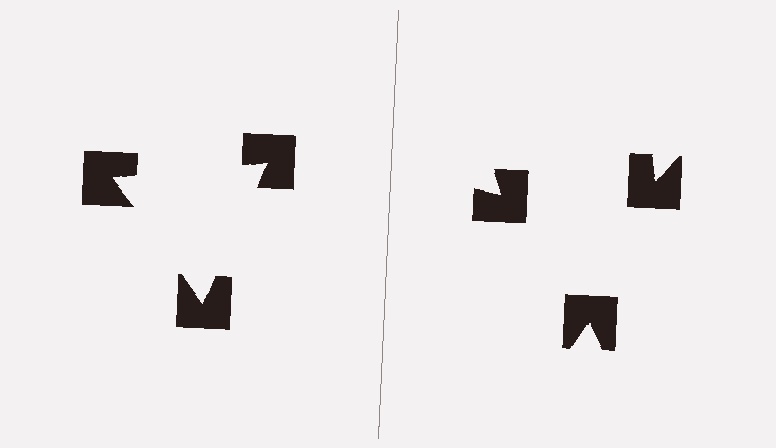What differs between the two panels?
The notched squares are positioned identically on both sides; only the wedge orientations differ. On the left they align to a triangle; on the right they are misaligned.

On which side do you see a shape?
An illusory triangle appears on the left side. On the right side the wedge cuts are rotated, so no coherent shape forms.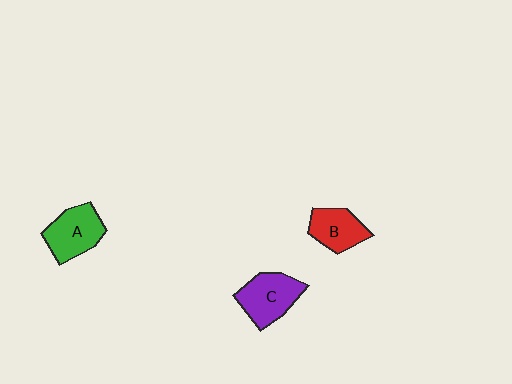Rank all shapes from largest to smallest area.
From largest to smallest: C (purple), A (green), B (red).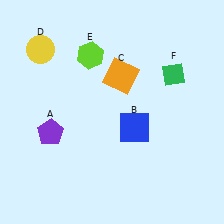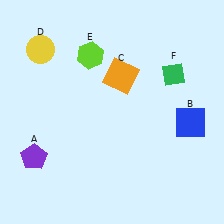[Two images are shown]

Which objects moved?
The objects that moved are: the purple pentagon (A), the blue square (B).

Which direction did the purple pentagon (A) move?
The purple pentagon (A) moved down.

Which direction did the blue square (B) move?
The blue square (B) moved right.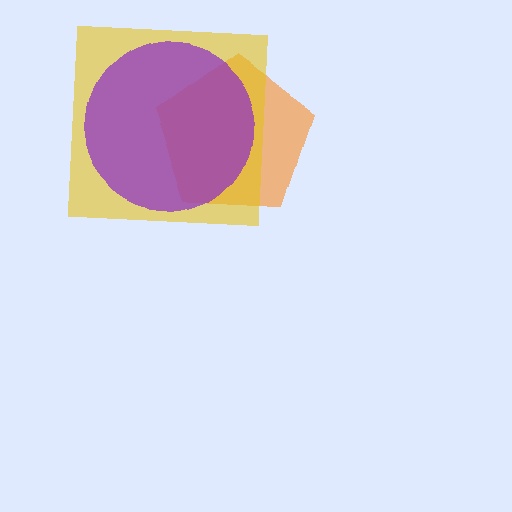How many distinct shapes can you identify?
There are 3 distinct shapes: an orange pentagon, a yellow square, a purple circle.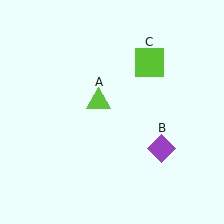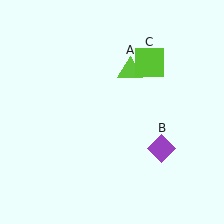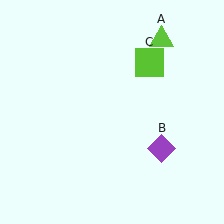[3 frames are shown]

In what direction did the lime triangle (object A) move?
The lime triangle (object A) moved up and to the right.